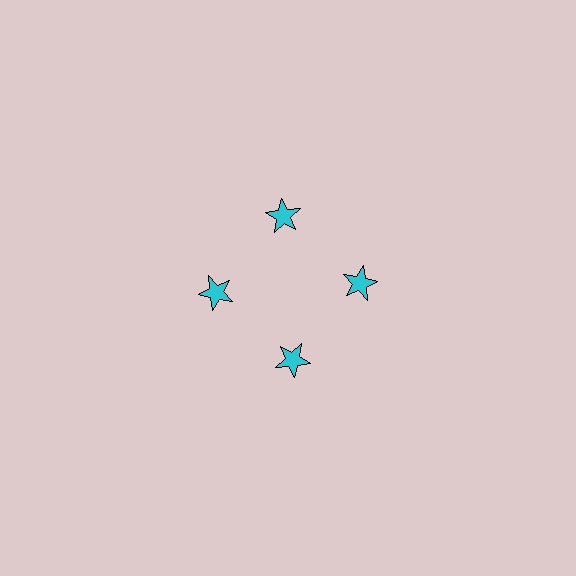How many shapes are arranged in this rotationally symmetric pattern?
There are 4 shapes, arranged in 4 groups of 1.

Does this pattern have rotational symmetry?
Yes, this pattern has 4-fold rotational symmetry. It looks the same after rotating 90 degrees around the center.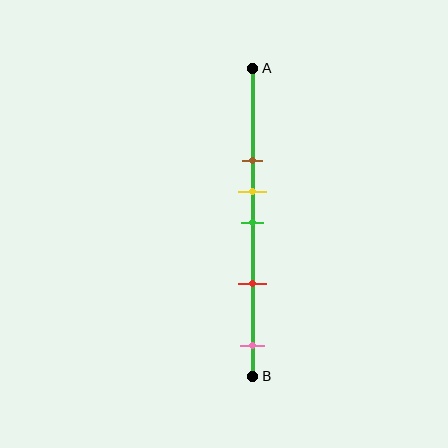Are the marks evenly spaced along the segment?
No, the marks are not evenly spaced.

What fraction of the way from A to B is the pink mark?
The pink mark is approximately 90% (0.9) of the way from A to B.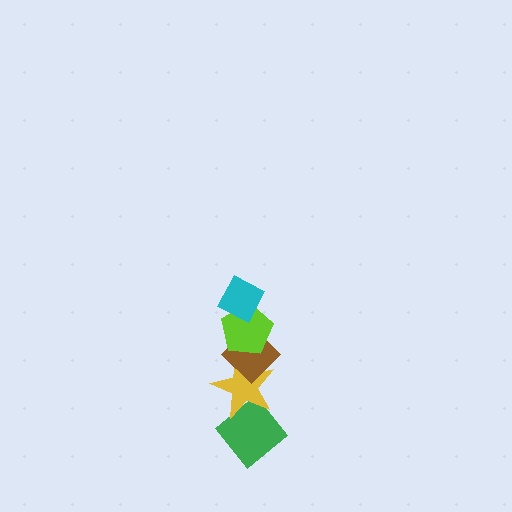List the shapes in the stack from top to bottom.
From top to bottom: the cyan diamond, the lime pentagon, the brown diamond, the yellow star, the green diamond.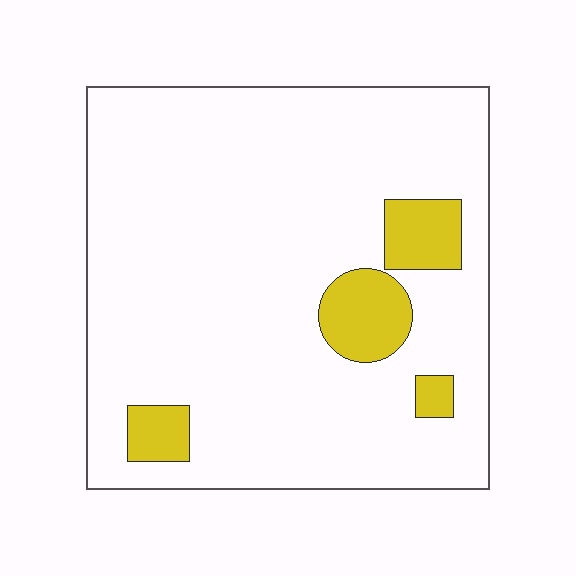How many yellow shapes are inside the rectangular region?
4.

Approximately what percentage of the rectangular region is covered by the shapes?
Approximately 10%.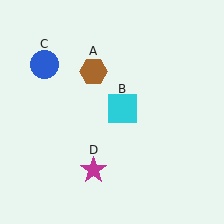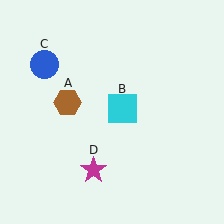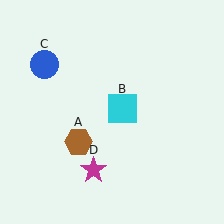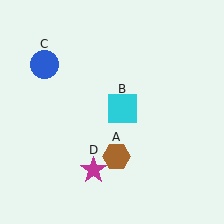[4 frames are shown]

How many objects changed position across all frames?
1 object changed position: brown hexagon (object A).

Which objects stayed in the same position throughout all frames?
Cyan square (object B) and blue circle (object C) and magenta star (object D) remained stationary.